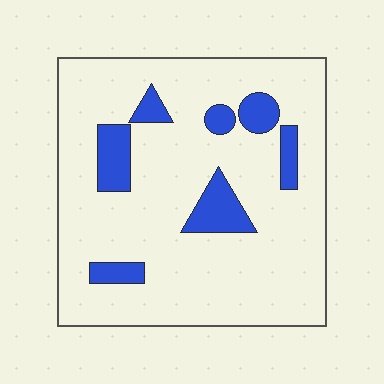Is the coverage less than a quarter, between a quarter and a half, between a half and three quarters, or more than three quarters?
Less than a quarter.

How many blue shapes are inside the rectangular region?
7.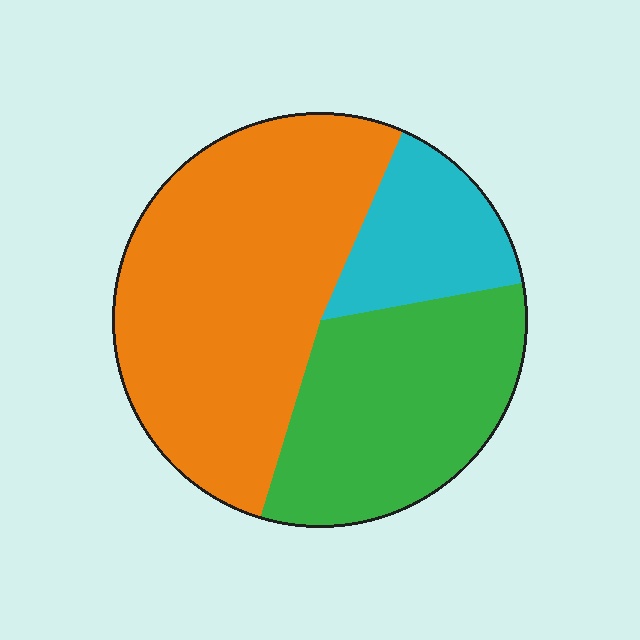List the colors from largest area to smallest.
From largest to smallest: orange, green, cyan.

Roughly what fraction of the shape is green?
Green covers roughly 30% of the shape.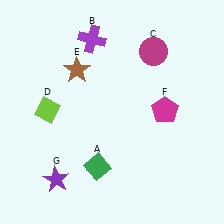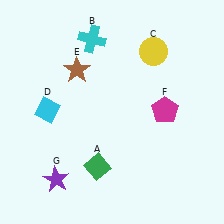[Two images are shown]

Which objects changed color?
B changed from purple to cyan. C changed from magenta to yellow. D changed from lime to cyan.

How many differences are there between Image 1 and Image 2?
There are 3 differences between the two images.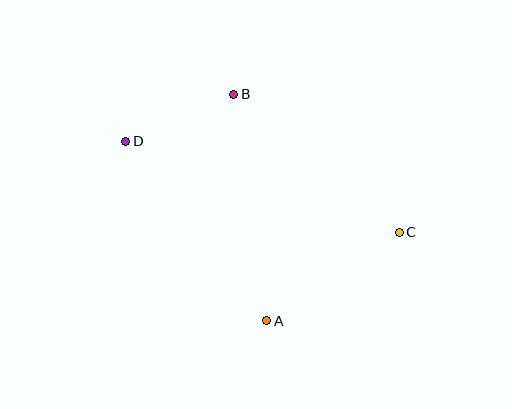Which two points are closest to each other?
Points B and D are closest to each other.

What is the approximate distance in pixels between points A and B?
The distance between A and B is approximately 229 pixels.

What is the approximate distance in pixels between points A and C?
The distance between A and C is approximately 159 pixels.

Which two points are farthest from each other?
Points C and D are farthest from each other.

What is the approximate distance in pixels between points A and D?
The distance between A and D is approximately 228 pixels.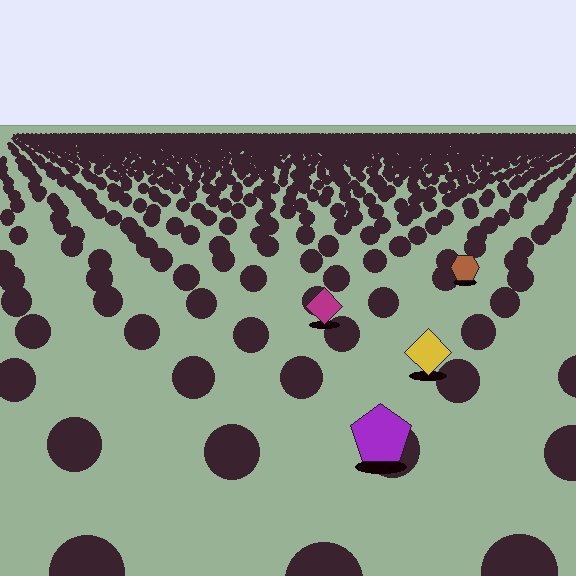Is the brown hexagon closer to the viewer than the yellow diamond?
No. The yellow diamond is closer — you can tell from the texture gradient: the ground texture is coarser near it.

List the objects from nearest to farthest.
From nearest to farthest: the purple pentagon, the yellow diamond, the magenta diamond, the brown hexagon.